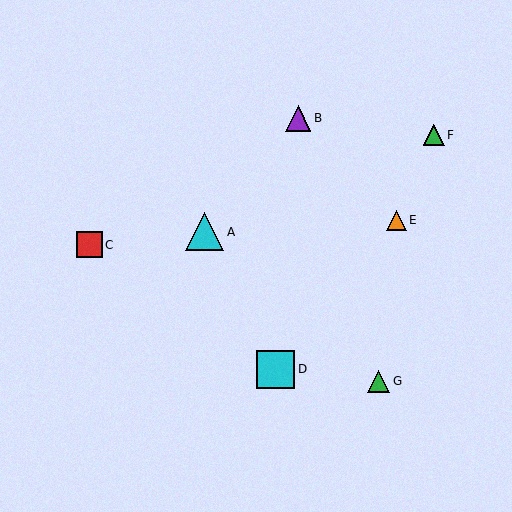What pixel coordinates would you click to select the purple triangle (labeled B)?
Click at (298, 118) to select the purple triangle B.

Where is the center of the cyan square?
The center of the cyan square is at (276, 369).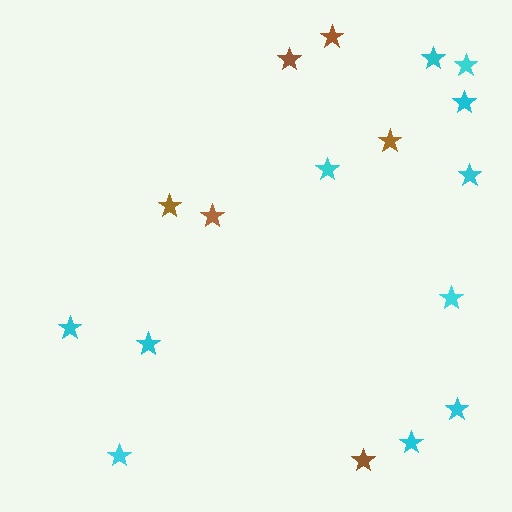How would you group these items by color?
There are 2 groups: one group of cyan stars (11) and one group of brown stars (6).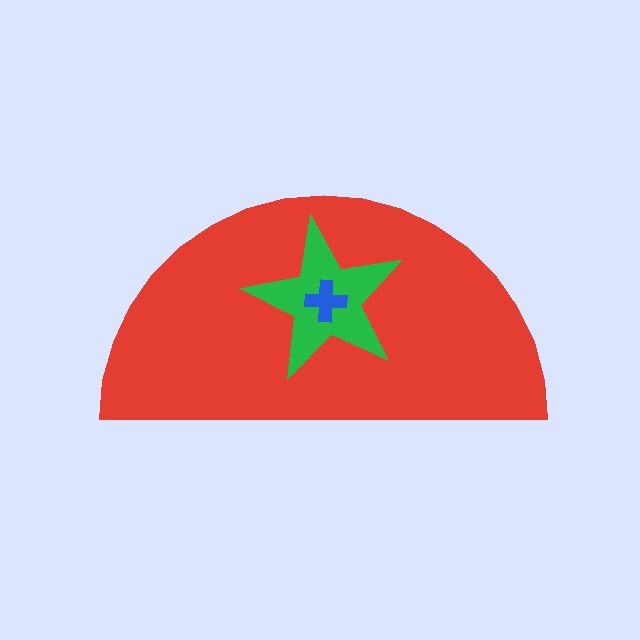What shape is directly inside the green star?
The blue cross.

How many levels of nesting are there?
3.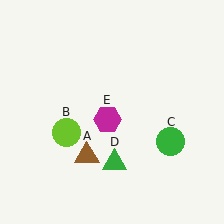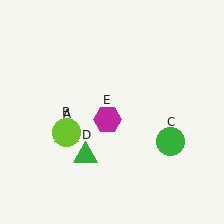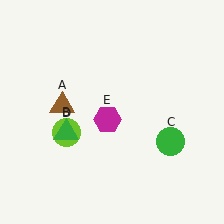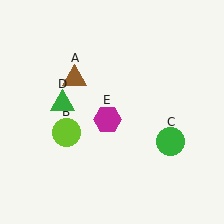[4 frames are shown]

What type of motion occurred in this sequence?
The brown triangle (object A), green triangle (object D) rotated clockwise around the center of the scene.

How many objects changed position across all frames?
2 objects changed position: brown triangle (object A), green triangle (object D).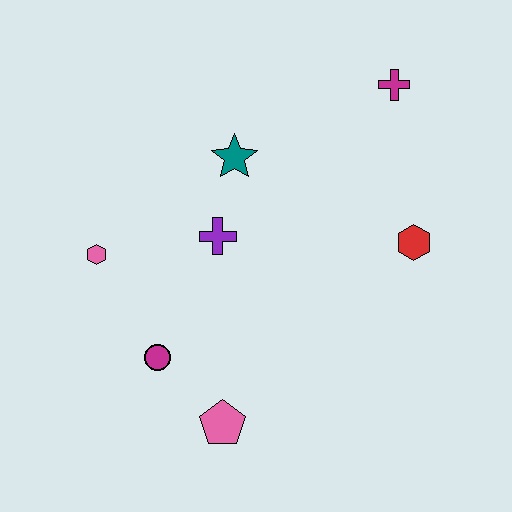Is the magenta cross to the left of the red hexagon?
Yes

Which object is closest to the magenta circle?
The pink pentagon is closest to the magenta circle.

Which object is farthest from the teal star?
The pink pentagon is farthest from the teal star.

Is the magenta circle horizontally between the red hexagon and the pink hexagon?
Yes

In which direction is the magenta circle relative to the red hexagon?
The magenta circle is to the left of the red hexagon.